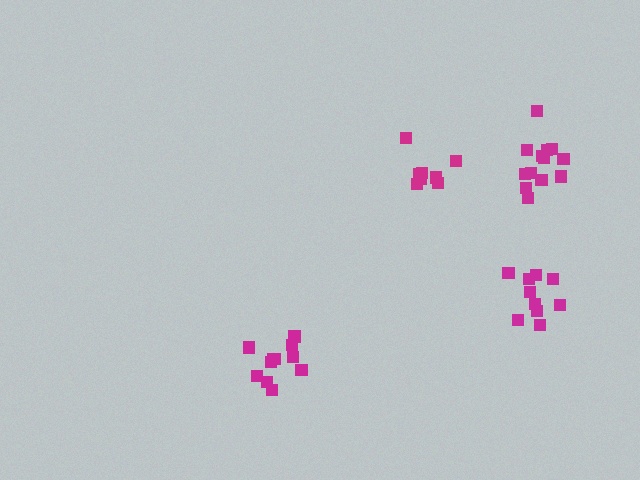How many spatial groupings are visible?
There are 4 spatial groupings.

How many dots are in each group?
Group 1: 8 dots, Group 2: 11 dots, Group 3: 10 dots, Group 4: 13 dots (42 total).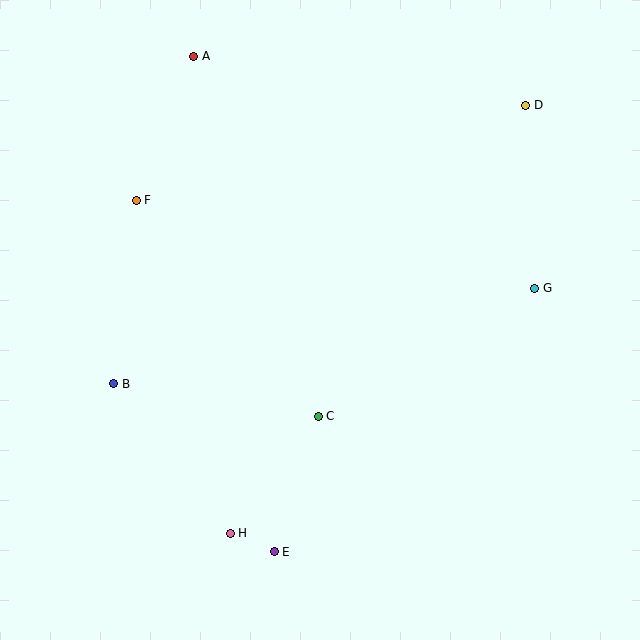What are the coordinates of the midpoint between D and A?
The midpoint between D and A is at (360, 81).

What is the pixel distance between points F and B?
The distance between F and B is 185 pixels.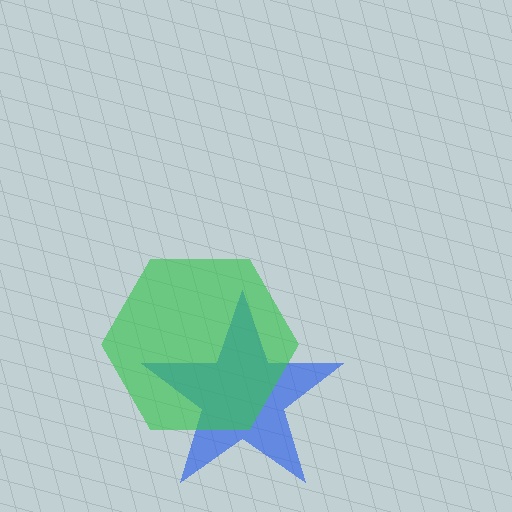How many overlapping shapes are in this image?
There are 2 overlapping shapes in the image.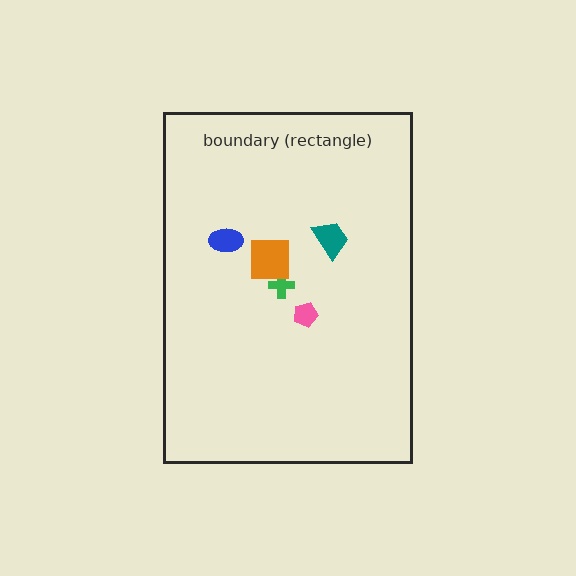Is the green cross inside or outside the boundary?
Inside.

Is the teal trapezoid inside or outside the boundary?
Inside.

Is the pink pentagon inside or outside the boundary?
Inside.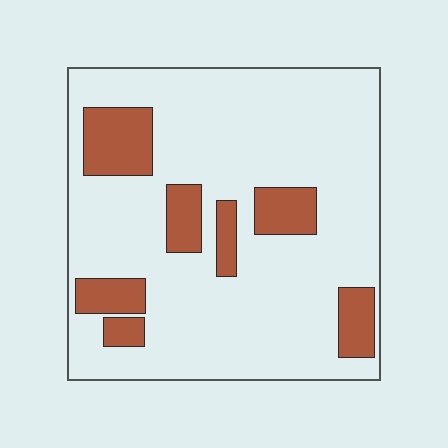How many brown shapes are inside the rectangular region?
7.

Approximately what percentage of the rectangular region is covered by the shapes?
Approximately 20%.